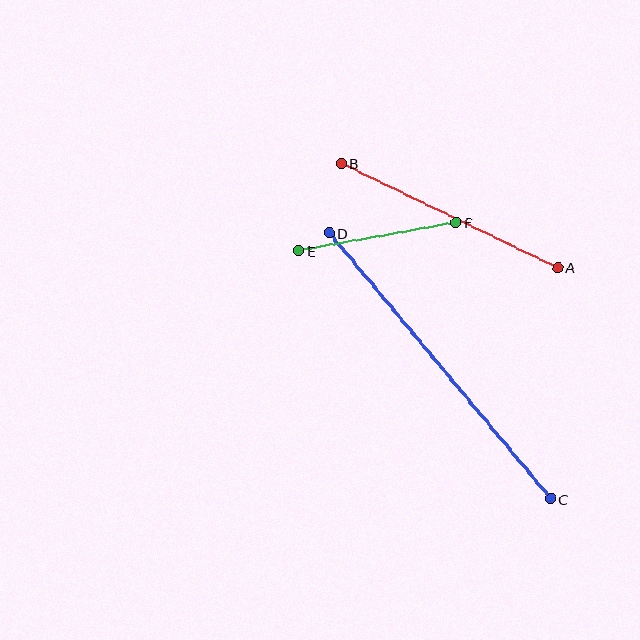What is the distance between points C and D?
The distance is approximately 346 pixels.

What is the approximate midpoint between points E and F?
The midpoint is at approximately (377, 237) pixels.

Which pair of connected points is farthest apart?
Points C and D are farthest apart.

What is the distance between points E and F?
The distance is approximately 160 pixels.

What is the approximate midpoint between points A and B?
The midpoint is at approximately (449, 216) pixels.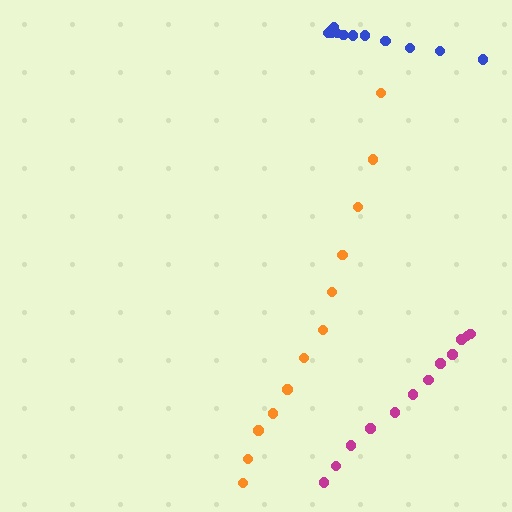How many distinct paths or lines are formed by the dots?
There are 3 distinct paths.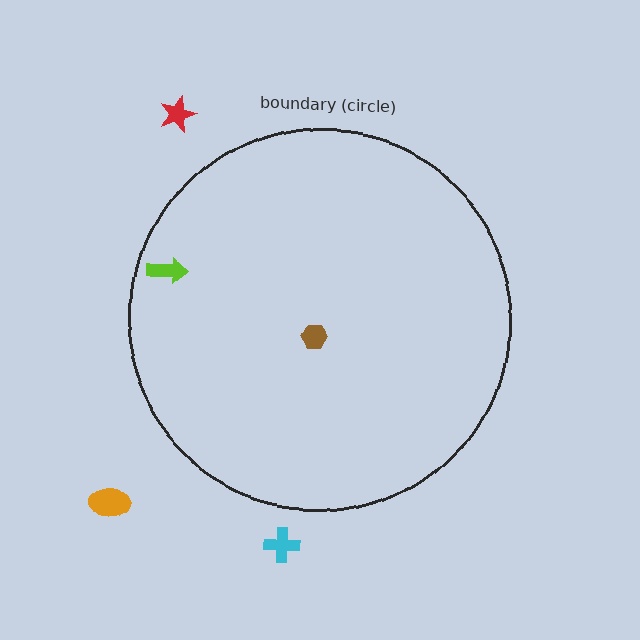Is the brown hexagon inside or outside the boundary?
Inside.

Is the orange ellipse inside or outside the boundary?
Outside.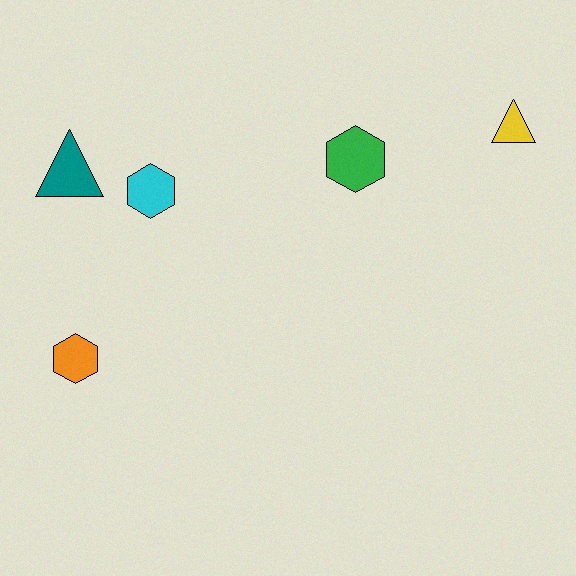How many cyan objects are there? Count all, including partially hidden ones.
There is 1 cyan object.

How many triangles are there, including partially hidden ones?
There are 2 triangles.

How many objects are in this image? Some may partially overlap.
There are 5 objects.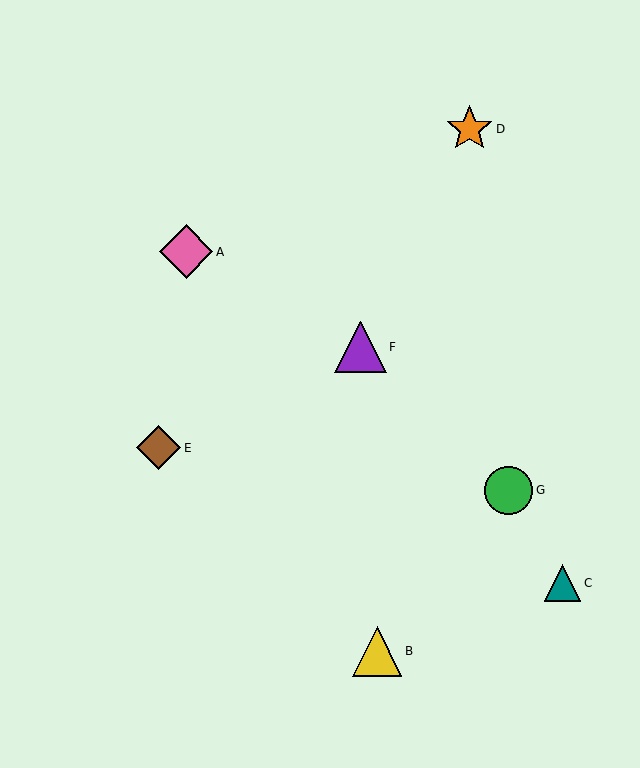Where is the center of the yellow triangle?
The center of the yellow triangle is at (377, 651).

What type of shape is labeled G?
Shape G is a green circle.